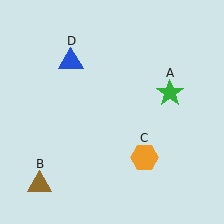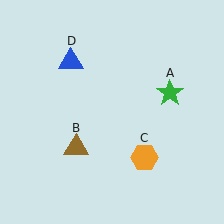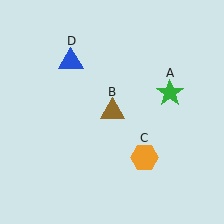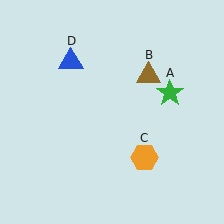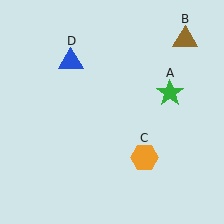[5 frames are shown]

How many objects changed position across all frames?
1 object changed position: brown triangle (object B).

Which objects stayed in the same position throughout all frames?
Green star (object A) and orange hexagon (object C) and blue triangle (object D) remained stationary.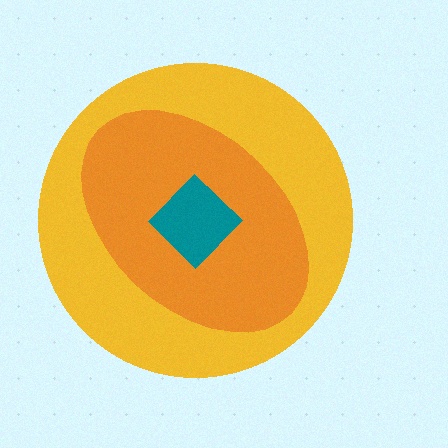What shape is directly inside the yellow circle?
The orange ellipse.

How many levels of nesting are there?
3.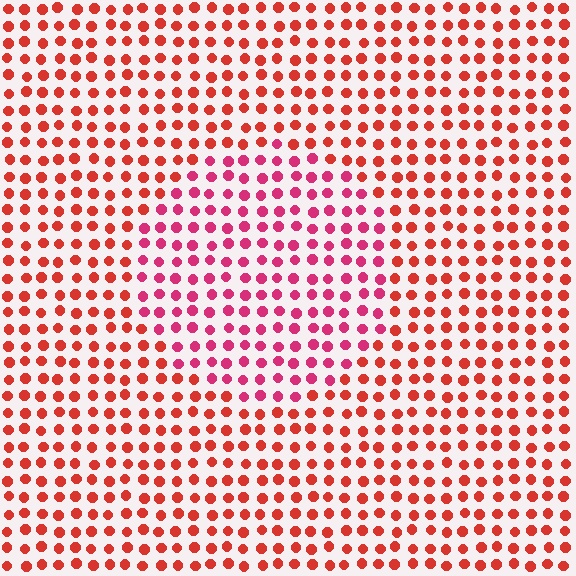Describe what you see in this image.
The image is filled with small red elements in a uniform arrangement. A circle-shaped region is visible where the elements are tinted to a slightly different hue, forming a subtle color boundary.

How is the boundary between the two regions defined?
The boundary is defined purely by a slight shift in hue (about 29 degrees). Spacing, size, and orientation are identical on both sides.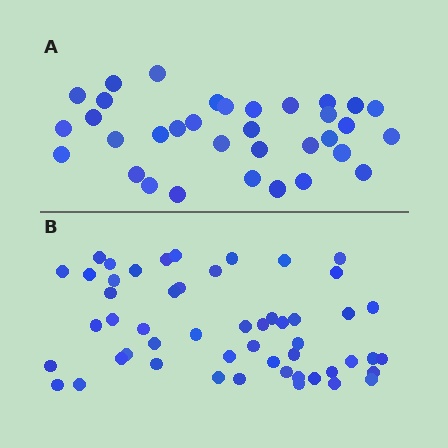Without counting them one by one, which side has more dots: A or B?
Region B (the bottom region) has more dots.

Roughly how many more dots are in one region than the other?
Region B has approximately 20 more dots than region A.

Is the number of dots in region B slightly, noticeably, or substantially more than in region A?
Region B has substantially more. The ratio is roughly 1.5 to 1.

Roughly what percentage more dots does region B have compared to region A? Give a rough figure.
About 55% more.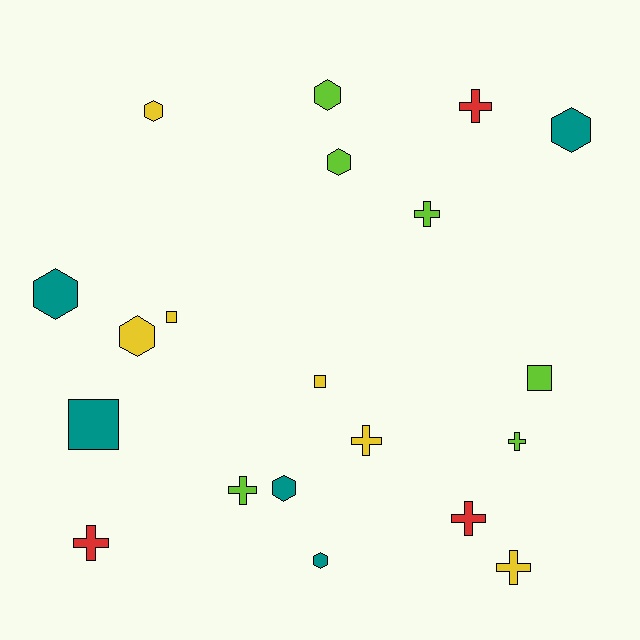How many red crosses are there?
There are 3 red crosses.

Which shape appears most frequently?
Hexagon, with 8 objects.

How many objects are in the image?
There are 20 objects.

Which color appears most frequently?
Lime, with 6 objects.